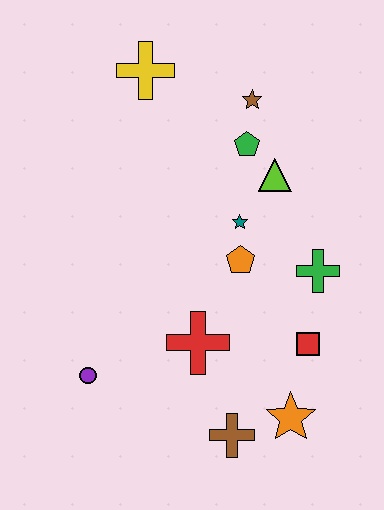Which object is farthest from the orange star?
The yellow cross is farthest from the orange star.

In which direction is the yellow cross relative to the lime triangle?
The yellow cross is to the left of the lime triangle.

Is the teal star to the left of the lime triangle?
Yes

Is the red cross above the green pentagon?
No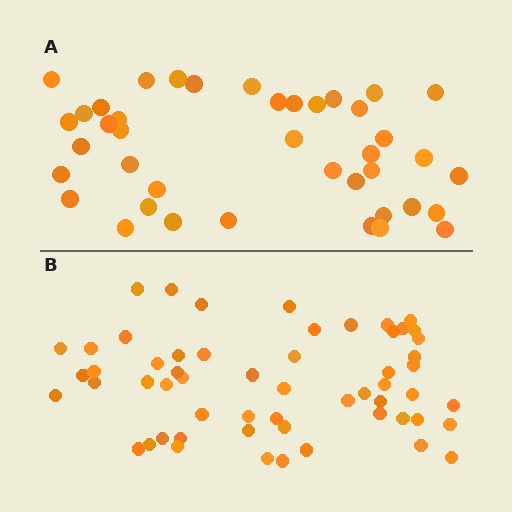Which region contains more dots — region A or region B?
Region B (the bottom region) has more dots.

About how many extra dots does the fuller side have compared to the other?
Region B has approximately 15 more dots than region A.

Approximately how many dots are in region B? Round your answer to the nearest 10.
About 60 dots. (The exact count is 57, which rounds to 60.)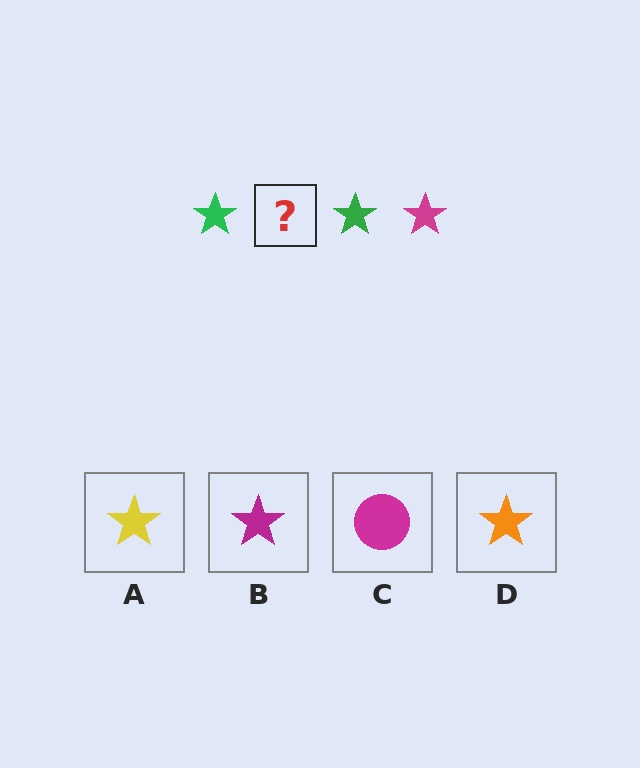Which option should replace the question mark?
Option B.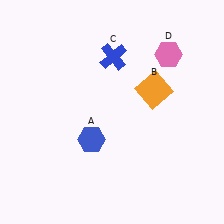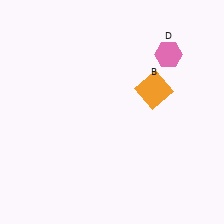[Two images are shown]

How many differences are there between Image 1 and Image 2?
There are 2 differences between the two images.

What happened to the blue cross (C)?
The blue cross (C) was removed in Image 2. It was in the top-right area of Image 1.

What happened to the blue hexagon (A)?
The blue hexagon (A) was removed in Image 2. It was in the bottom-left area of Image 1.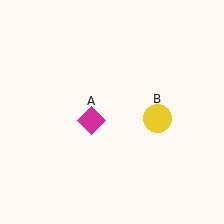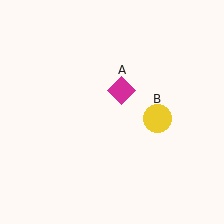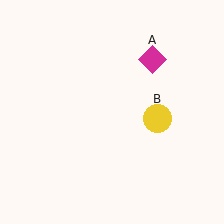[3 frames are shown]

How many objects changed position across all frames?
1 object changed position: magenta diamond (object A).